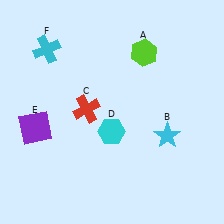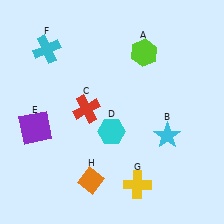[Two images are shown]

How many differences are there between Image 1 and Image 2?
There are 2 differences between the two images.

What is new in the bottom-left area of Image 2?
An orange diamond (H) was added in the bottom-left area of Image 2.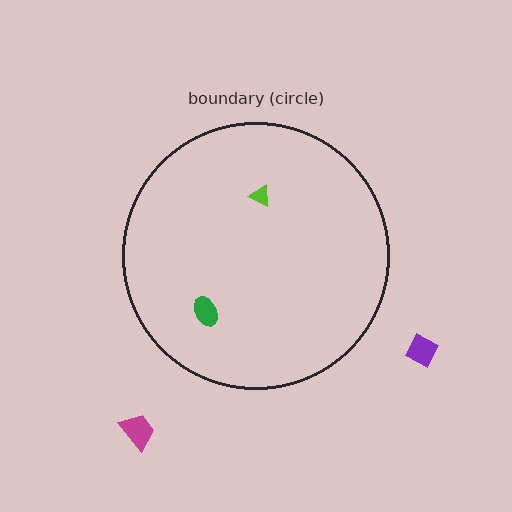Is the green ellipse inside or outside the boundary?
Inside.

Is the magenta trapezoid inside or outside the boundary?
Outside.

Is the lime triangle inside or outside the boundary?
Inside.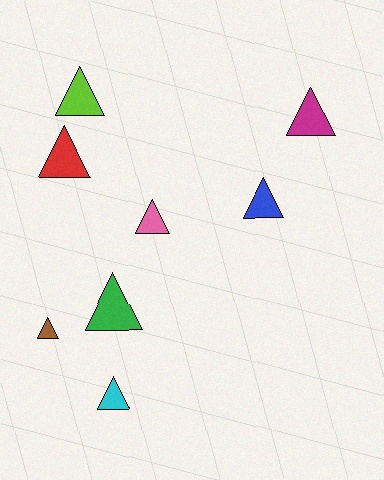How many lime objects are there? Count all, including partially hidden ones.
There is 1 lime object.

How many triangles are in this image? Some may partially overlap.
There are 8 triangles.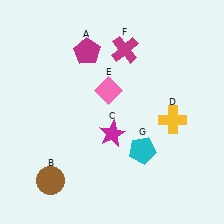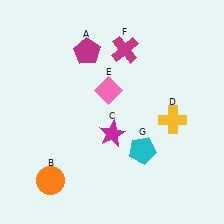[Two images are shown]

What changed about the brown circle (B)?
In Image 1, B is brown. In Image 2, it changed to orange.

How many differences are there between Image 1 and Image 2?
There is 1 difference between the two images.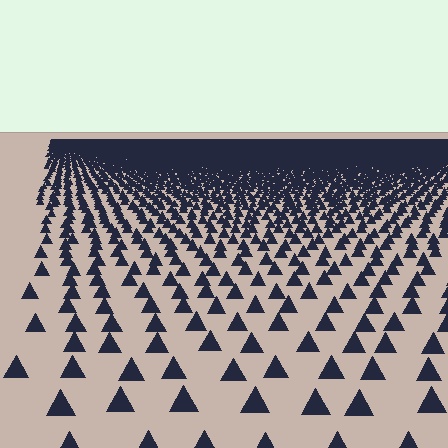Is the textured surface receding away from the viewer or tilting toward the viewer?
The surface is receding away from the viewer. Texture elements get smaller and denser toward the top.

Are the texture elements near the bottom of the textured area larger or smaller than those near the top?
Larger. Near the bottom, elements are closer to the viewer and appear at a bigger on-screen size.